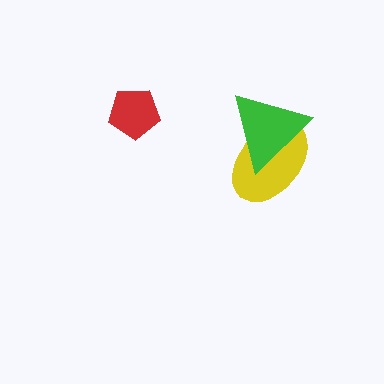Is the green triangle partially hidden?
No, no other shape covers it.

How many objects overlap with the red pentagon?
0 objects overlap with the red pentagon.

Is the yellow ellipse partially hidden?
Yes, it is partially covered by another shape.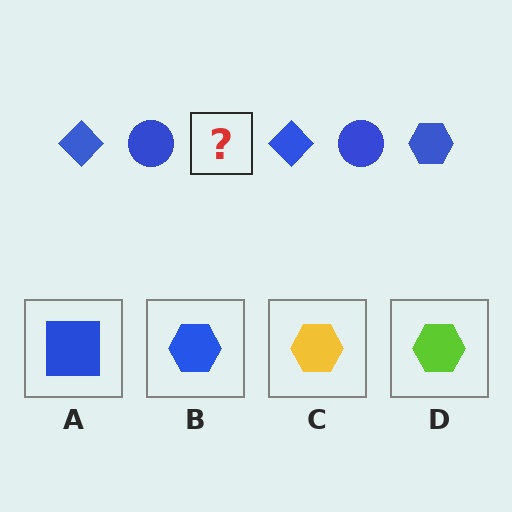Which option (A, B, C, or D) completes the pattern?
B.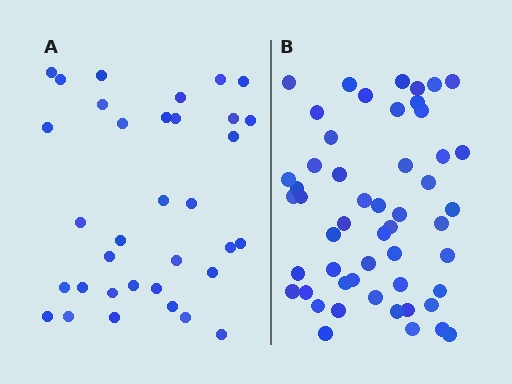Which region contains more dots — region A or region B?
Region B (the right region) has more dots.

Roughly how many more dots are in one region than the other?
Region B has approximately 20 more dots than region A.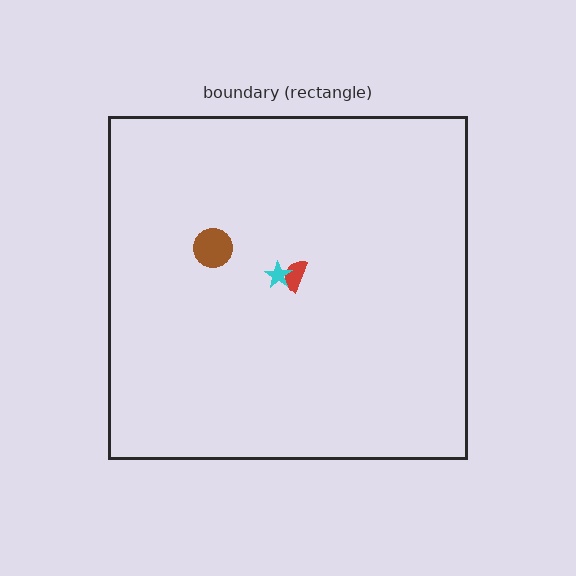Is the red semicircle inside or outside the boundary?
Inside.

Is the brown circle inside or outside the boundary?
Inside.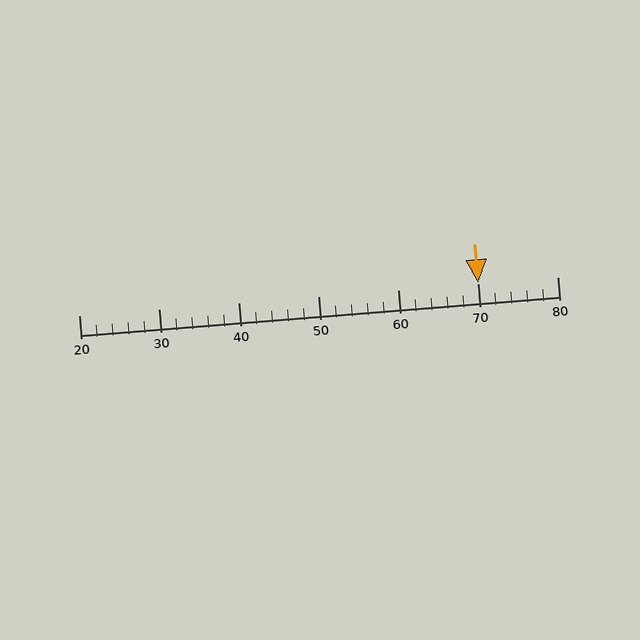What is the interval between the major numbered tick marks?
The major tick marks are spaced 10 units apart.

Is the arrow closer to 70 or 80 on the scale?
The arrow is closer to 70.